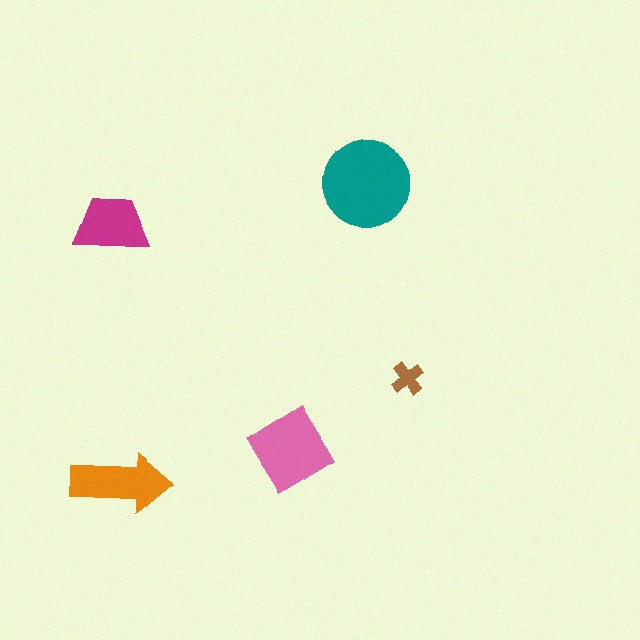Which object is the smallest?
The brown cross.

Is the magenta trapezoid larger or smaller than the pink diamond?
Smaller.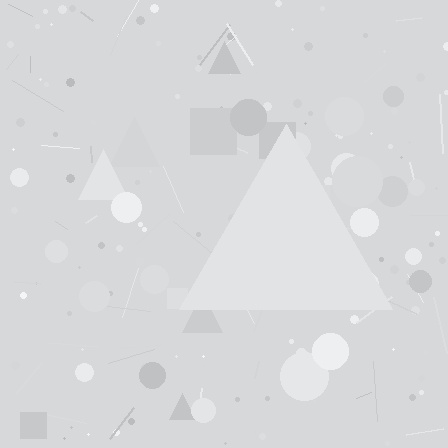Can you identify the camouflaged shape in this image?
The camouflaged shape is a triangle.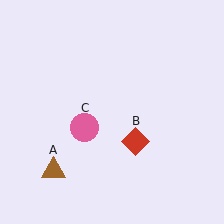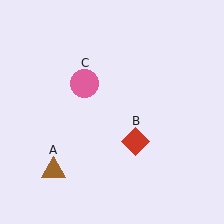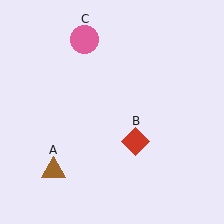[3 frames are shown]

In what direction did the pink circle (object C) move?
The pink circle (object C) moved up.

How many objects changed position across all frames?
1 object changed position: pink circle (object C).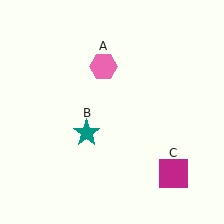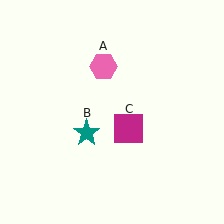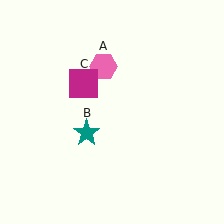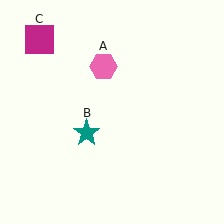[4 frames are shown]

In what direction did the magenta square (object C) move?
The magenta square (object C) moved up and to the left.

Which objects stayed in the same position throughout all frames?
Pink hexagon (object A) and teal star (object B) remained stationary.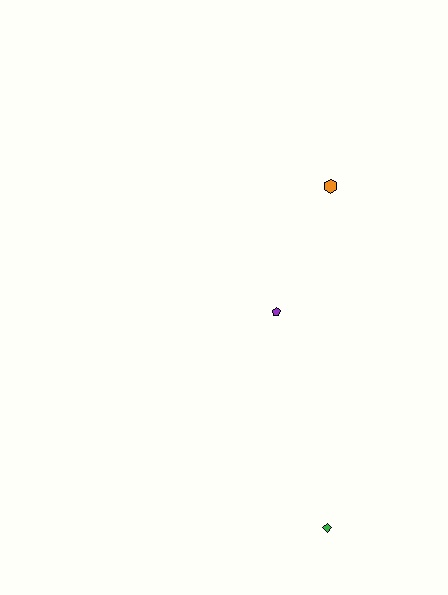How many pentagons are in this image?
There is 1 pentagon.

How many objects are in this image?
There are 3 objects.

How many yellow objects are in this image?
There are no yellow objects.